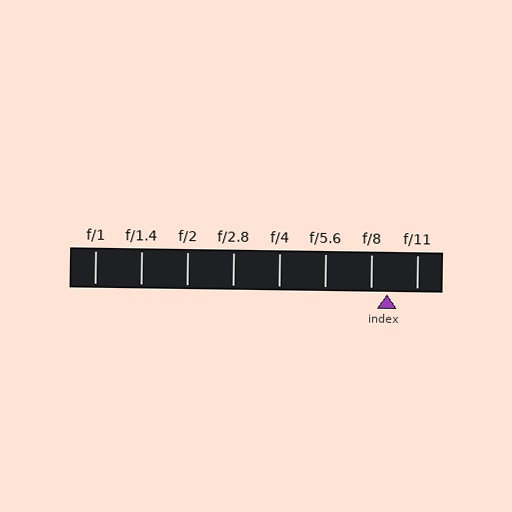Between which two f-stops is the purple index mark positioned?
The index mark is between f/8 and f/11.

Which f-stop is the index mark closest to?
The index mark is closest to f/8.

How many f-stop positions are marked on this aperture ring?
There are 8 f-stop positions marked.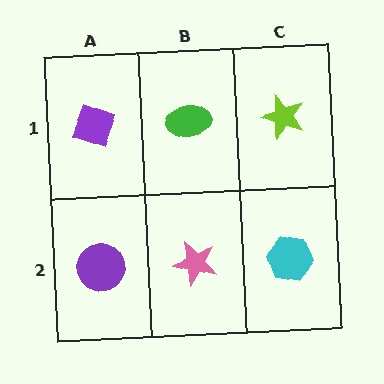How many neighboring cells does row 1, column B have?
3.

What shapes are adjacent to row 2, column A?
A purple diamond (row 1, column A), a pink star (row 2, column B).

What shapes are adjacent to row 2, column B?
A green ellipse (row 1, column B), a purple circle (row 2, column A), a cyan hexagon (row 2, column C).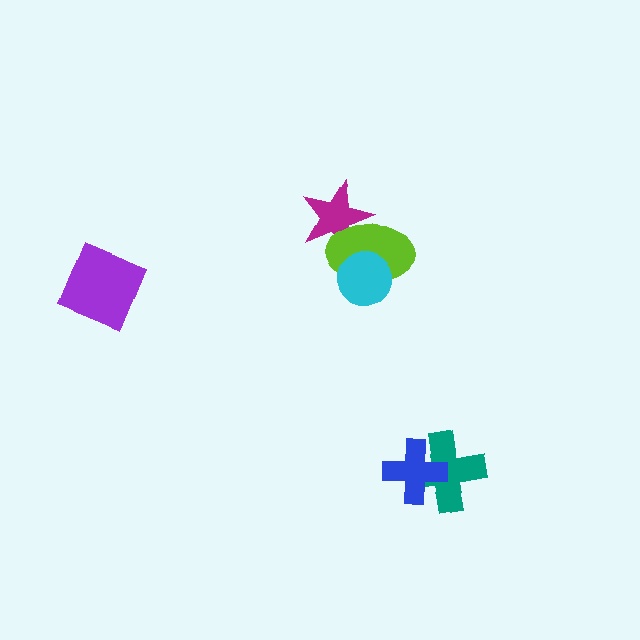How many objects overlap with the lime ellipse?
2 objects overlap with the lime ellipse.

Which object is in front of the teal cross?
The blue cross is in front of the teal cross.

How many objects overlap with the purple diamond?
0 objects overlap with the purple diamond.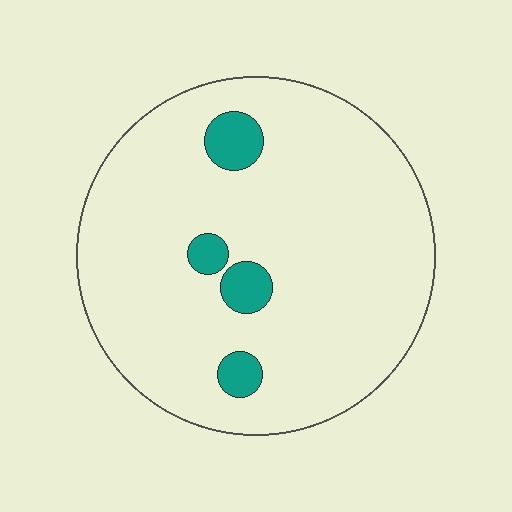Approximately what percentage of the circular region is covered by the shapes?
Approximately 10%.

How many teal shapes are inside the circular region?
4.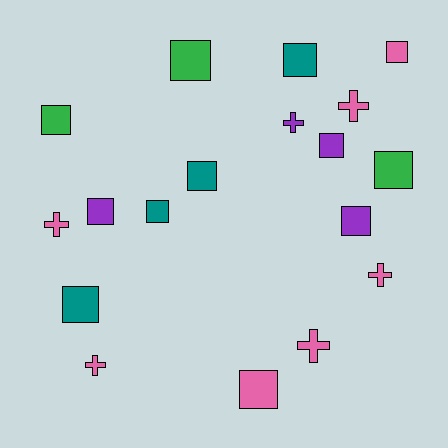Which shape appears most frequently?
Square, with 12 objects.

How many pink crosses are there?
There are 5 pink crosses.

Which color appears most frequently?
Pink, with 7 objects.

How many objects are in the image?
There are 18 objects.